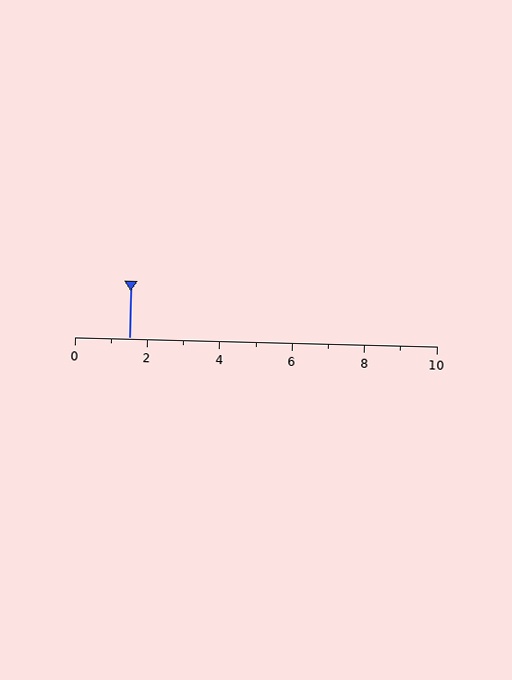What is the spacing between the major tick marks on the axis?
The major ticks are spaced 2 apart.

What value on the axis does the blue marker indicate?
The marker indicates approximately 1.5.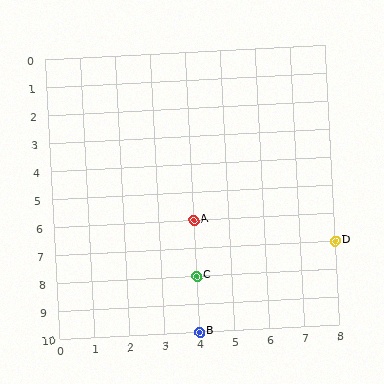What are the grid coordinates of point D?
Point D is at grid coordinates (8, 7).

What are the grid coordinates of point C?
Point C is at grid coordinates (4, 8).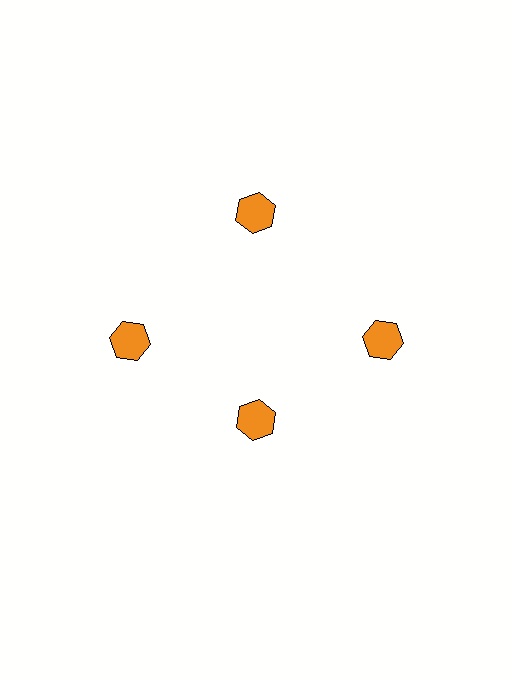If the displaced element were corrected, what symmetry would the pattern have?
It would have 4-fold rotational symmetry — the pattern would map onto itself every 90 degrees.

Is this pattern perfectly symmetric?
No. The 4 orange hexagons are arranged in a ring, but one element near the 6 o'clock position is pulled inward toward the center, breaking the 4-fold rotational symmetry.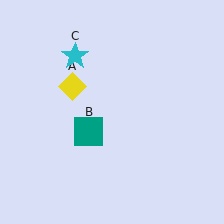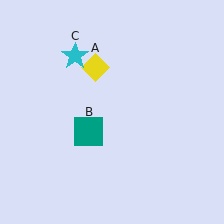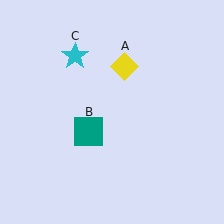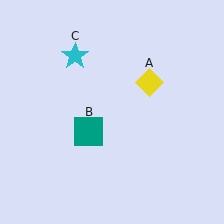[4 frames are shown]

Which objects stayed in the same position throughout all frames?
Teal square (object B) and cyan star (object C) remained stationary.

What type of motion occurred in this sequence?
The yellow diamond (object A) rotated clockwise around the center of the scene.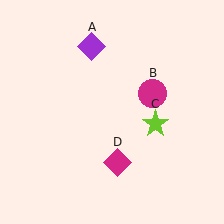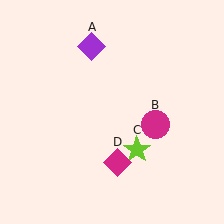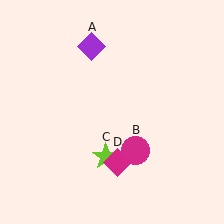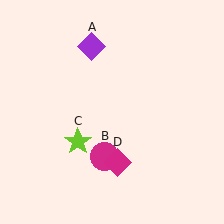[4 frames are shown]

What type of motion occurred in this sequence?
The magenta circle (object B), lime star (object C) rotated clockwise around the center of the scene.